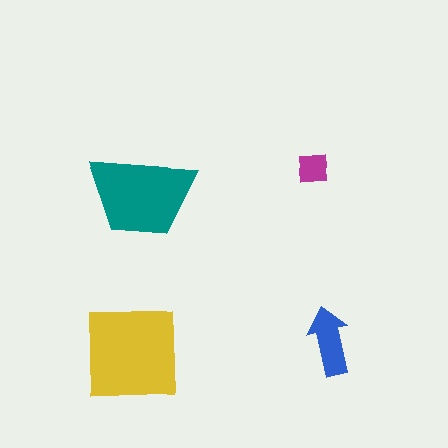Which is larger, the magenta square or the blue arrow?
The blue arrow.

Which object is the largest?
The yellow square.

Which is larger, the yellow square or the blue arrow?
The yellow square.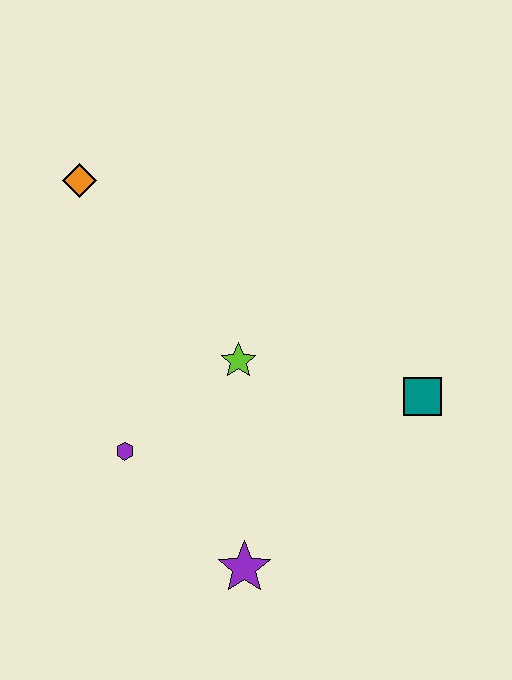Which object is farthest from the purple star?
The orange diamond is farthest from the purple star.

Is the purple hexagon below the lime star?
Yes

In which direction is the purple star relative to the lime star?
The purple star is below the lime star.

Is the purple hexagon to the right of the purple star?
No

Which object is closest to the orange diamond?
The lime star is closest to the orange diamond.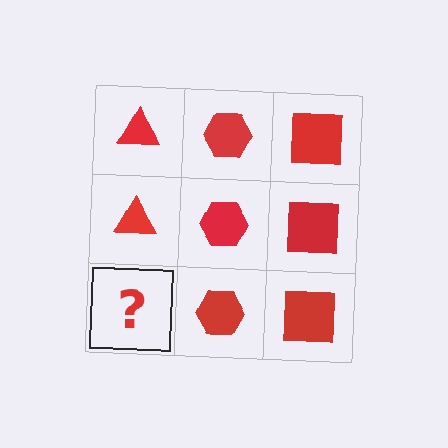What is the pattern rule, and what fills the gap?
The rule is that each column has a consistent shape. The gap should be filled with a red triangle.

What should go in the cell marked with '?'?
The missing cell should contain a red triangle.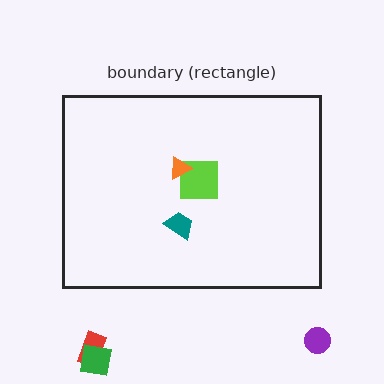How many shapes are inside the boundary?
3 inside, 3 outside.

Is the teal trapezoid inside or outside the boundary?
Inside.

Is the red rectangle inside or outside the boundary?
Outside.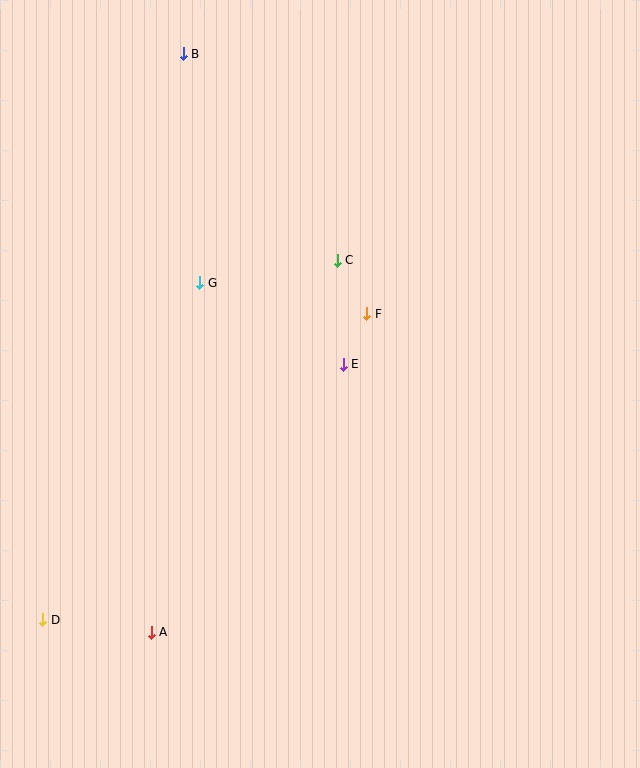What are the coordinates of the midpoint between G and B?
The midpoint between G and B is at (192, 168).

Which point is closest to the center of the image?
Point E at (343, 364) is closest to the center.